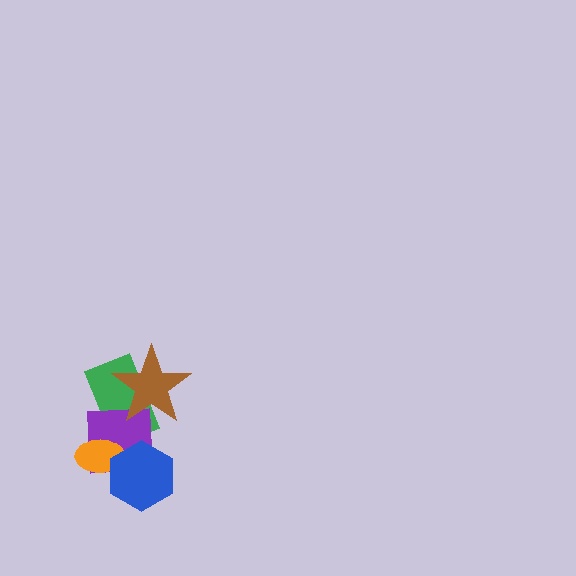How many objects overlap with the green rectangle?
2 objects overlap with the green rectangle.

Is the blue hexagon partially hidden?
No, no other shape covers it.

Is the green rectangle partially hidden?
Yes, it is partially covered by another shape.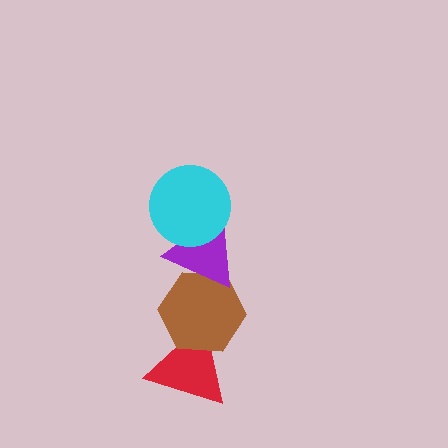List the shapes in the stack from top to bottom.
From top to bottom: the cyan circle, the purple triangle, the brown hexagon, the red triangle.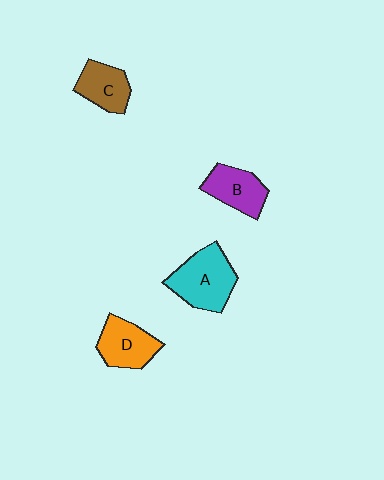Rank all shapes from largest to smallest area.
From largest to smallest: A (cyan), D (orange), B (purple), C (brown).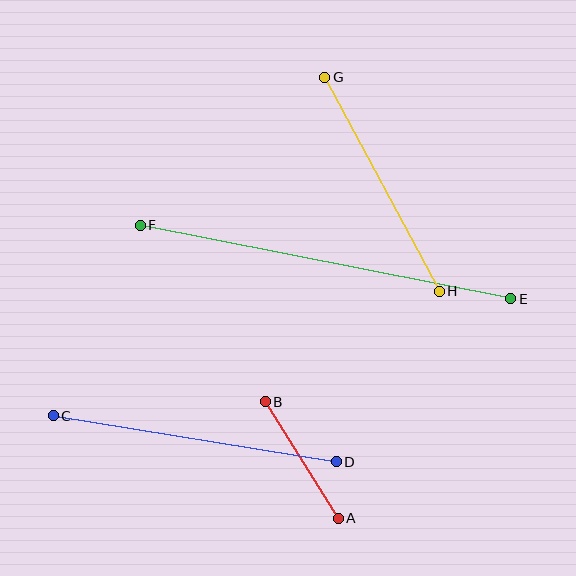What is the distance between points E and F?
The distance is approximately 378 pixels.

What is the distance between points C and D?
The distance is approximately 287 pixels.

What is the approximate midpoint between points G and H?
The midpoint is at approximately (382, 184) pixels.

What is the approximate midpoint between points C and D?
The midpoint is at approximately (195, 439) pixels.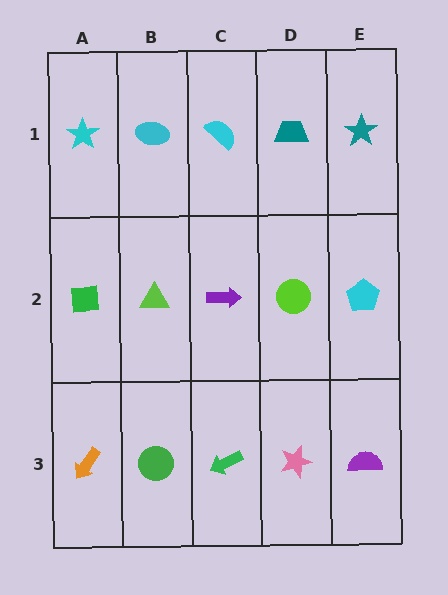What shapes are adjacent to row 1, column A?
A green square (row 2, column A), a cyan ellipse (row 1, column B).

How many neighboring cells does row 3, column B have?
3.